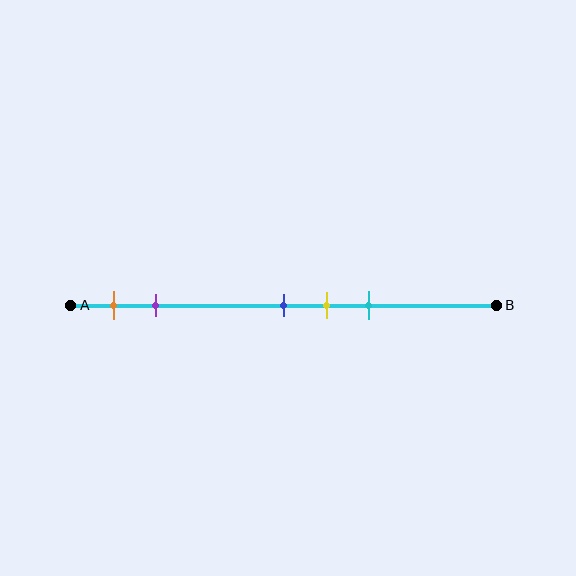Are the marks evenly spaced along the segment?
No, the marks are not evenly spaced.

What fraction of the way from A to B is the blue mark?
The blue mark is approximately 50% (0.5) of the way from A to B.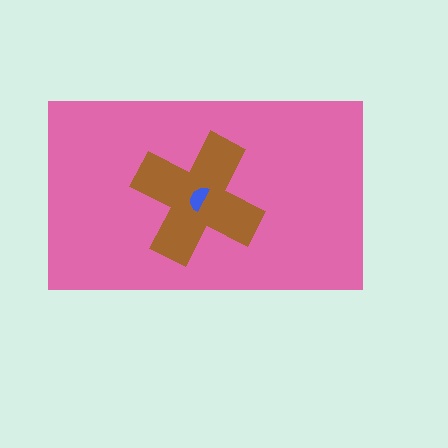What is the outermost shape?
The pink rectangle.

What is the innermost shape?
The blue semicircle.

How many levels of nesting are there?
3.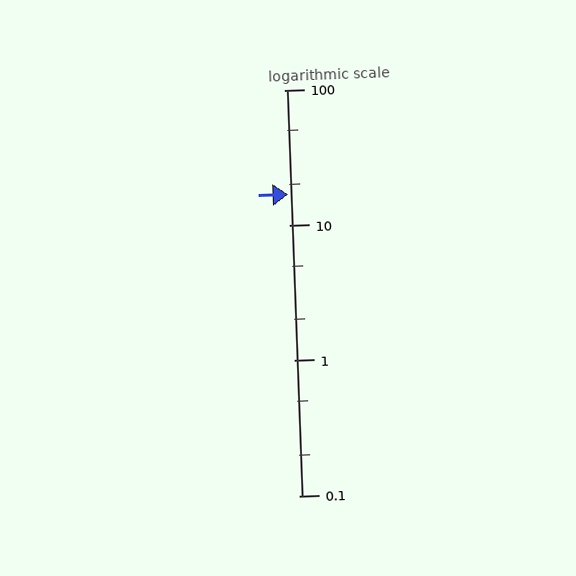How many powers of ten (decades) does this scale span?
The scale spans 3 decades, from 0.1 to 100.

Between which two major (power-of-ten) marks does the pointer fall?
The pointer is between 10 and 100.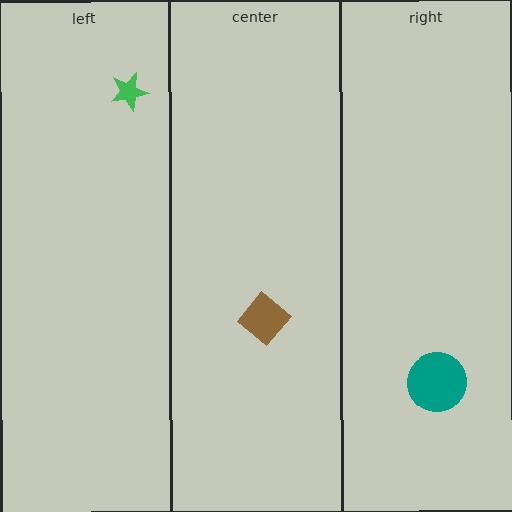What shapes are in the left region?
The green star.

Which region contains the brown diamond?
The center region.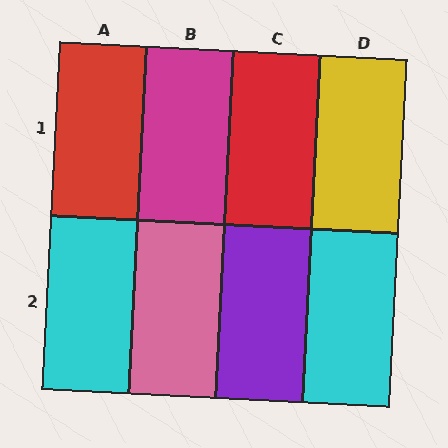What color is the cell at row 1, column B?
Magenta.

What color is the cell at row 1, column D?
Yellow.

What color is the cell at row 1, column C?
Red.